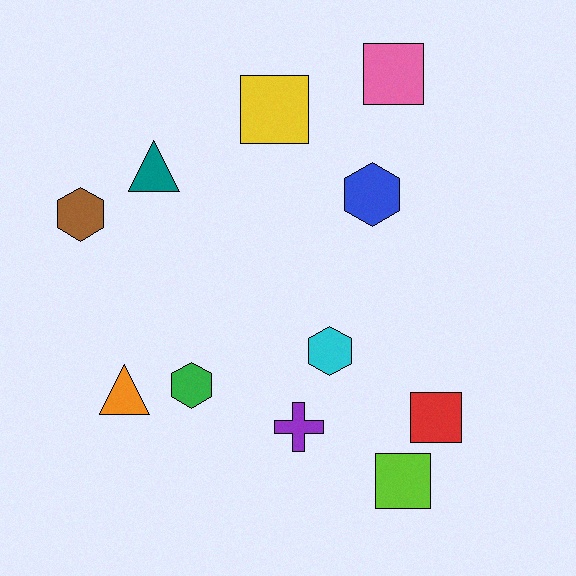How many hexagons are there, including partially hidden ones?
There are 4 hexagons.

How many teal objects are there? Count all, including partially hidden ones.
There is 1 teal object.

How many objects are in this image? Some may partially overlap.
There are 11 objects.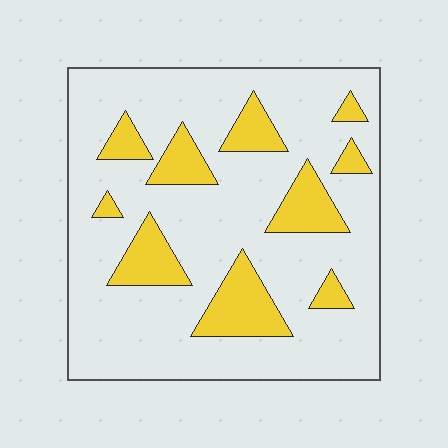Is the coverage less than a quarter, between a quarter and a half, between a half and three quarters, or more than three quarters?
Less than a quarter.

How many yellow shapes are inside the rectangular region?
10.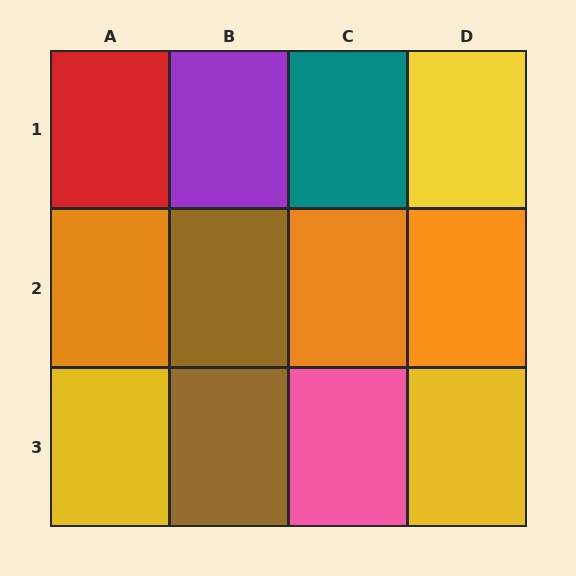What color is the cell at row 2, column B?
Brown.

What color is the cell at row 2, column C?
Orange.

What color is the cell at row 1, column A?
Red.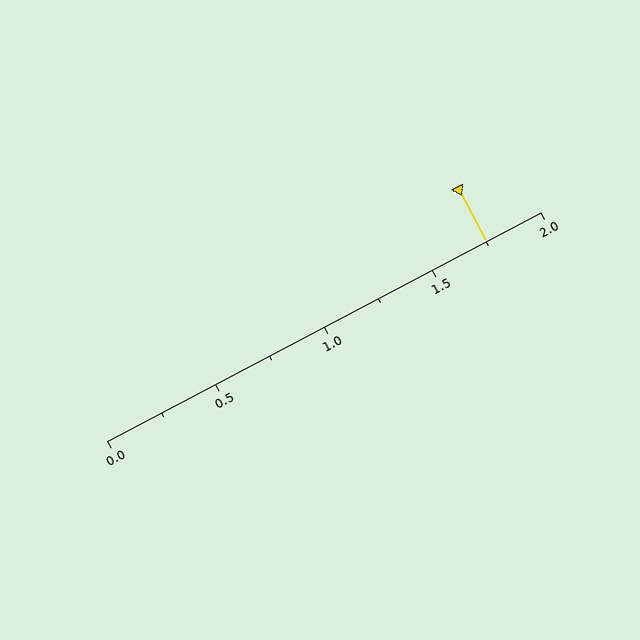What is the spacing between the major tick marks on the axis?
The major ticks are spaced 0.5 apart.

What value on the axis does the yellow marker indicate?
The marker indicates approximately 1.75.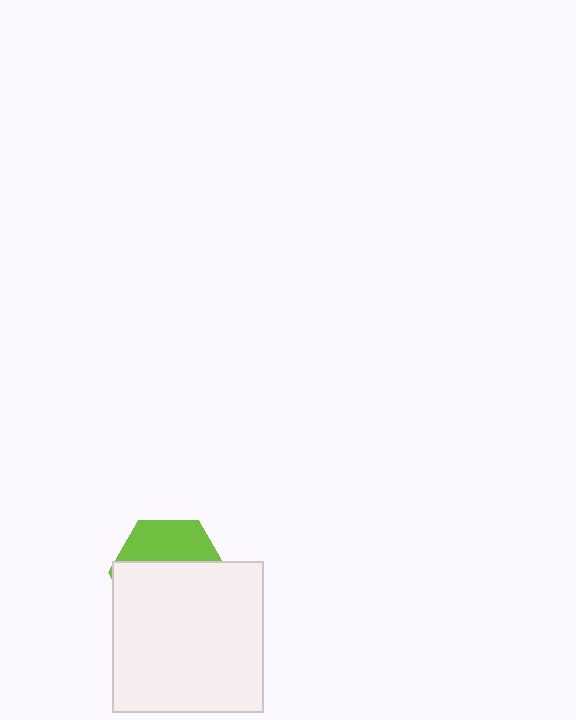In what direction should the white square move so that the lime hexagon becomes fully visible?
The white square should move down. That is the shortest direction to clear the overlap and leave the lime hexagon fully visible.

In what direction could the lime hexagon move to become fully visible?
The lime hexagon could move up. That would shift it out from behind the white square entirely.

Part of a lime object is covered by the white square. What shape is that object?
It is a hexagon.